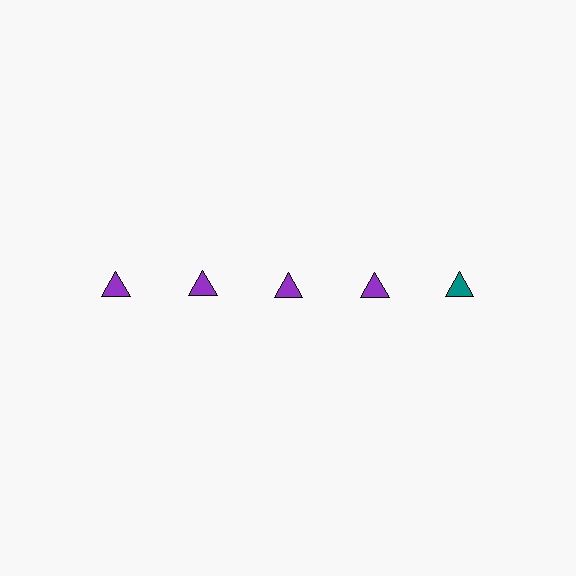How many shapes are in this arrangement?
There are 5 shapes arranged in a grid pattern.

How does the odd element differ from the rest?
It has a different color: teal instead of purple.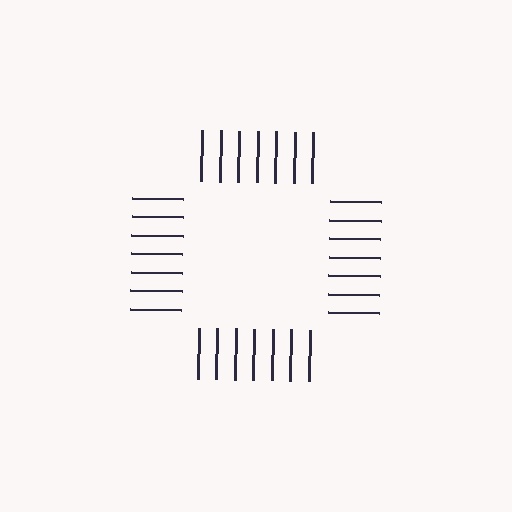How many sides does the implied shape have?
4 sides — the line-ends trace a square.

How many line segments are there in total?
28 — 7 along each of the 4 edges.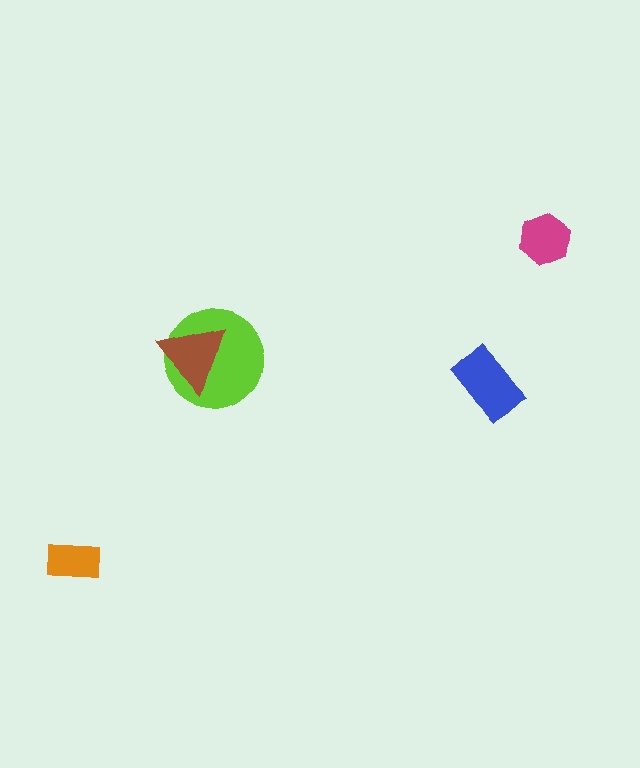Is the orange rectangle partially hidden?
No, no other shape covers it.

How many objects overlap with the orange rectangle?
0 objects overlap with the orange rectangle.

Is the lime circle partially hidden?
Yes, it is partially covered by another shape.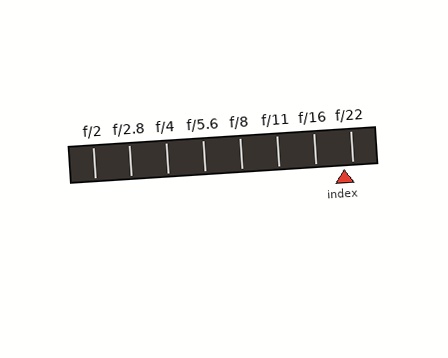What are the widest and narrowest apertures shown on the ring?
The widest aperture shown is f/2 and the narrowest is f/22.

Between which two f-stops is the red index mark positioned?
The index mark is between f/16 and f/22.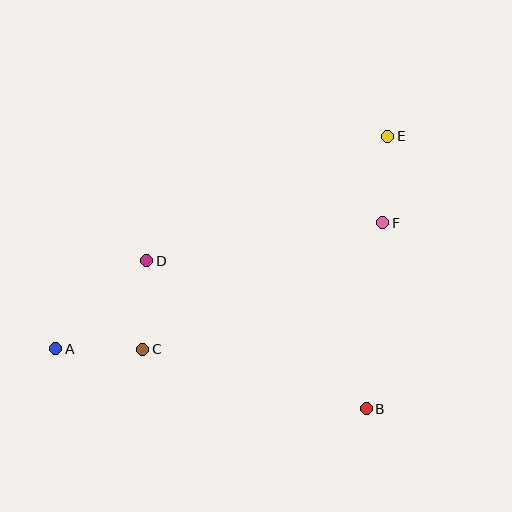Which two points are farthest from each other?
Points A and E are farthest from each other.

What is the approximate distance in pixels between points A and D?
The distance between A and D is approximately 127 pixels.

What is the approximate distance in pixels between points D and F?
The distance between D and F is approximately 239 pixels.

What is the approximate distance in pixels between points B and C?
The distance between B and C is approximately 231 pixels.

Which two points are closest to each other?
Points E and F are closest to each other.